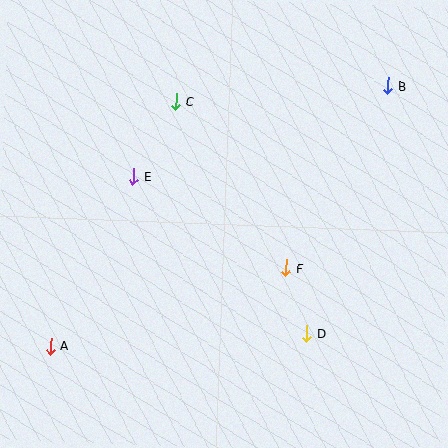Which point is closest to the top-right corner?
Point B is closest to the top-right corner.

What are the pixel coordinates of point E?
Point E is at (134, 177).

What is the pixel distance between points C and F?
The distance between C and F is 200 pixels.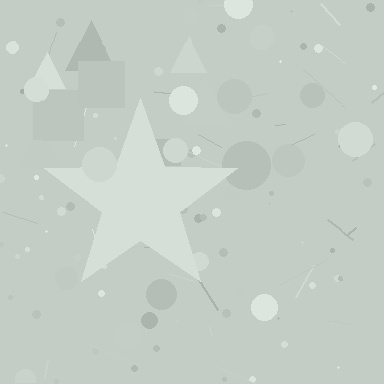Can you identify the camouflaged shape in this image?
The camouflaged shape is a star.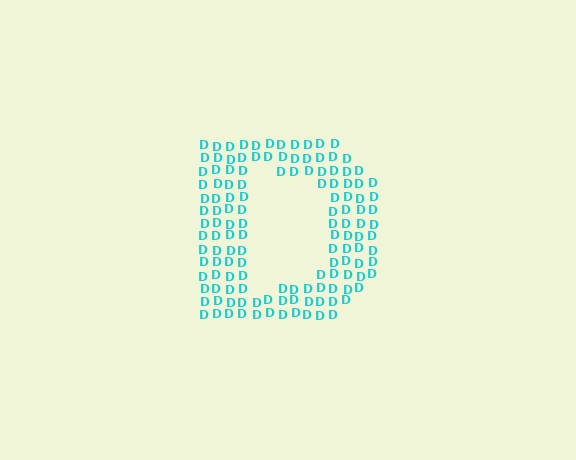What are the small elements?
The small elements are letter D's.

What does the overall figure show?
The overall figure shows the letter D.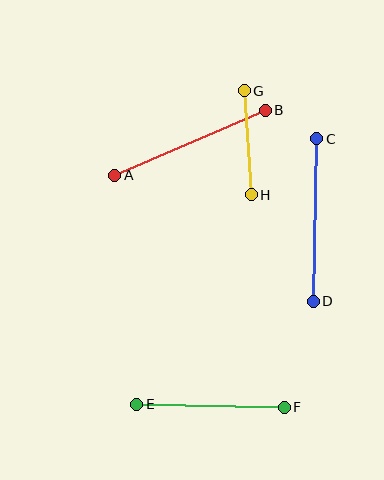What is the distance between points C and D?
The distance is approximately 163 pixels.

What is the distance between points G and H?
The distance is approximately 104 pixels.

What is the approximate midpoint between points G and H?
The midpoint is at approximately (248, 143) pixels.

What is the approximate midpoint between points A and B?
The midpoint is at approximately (190, 143) pixels.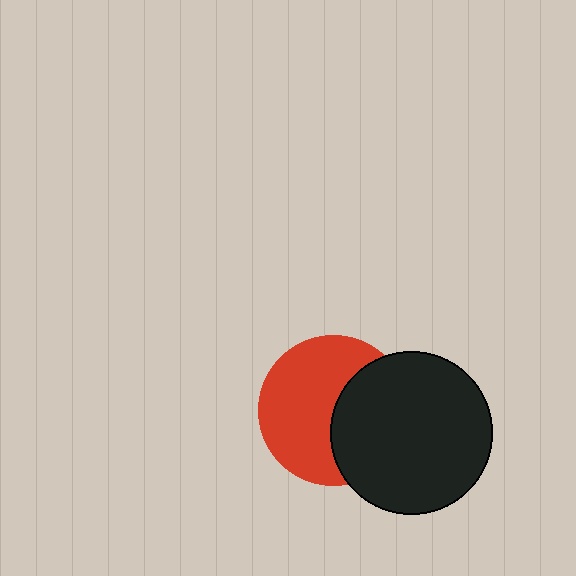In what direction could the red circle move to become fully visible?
The red circle could move left. That would shift it out from behind the black circle entirely.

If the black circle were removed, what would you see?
You would see the complete red circle.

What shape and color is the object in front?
The object in front is a black circle.